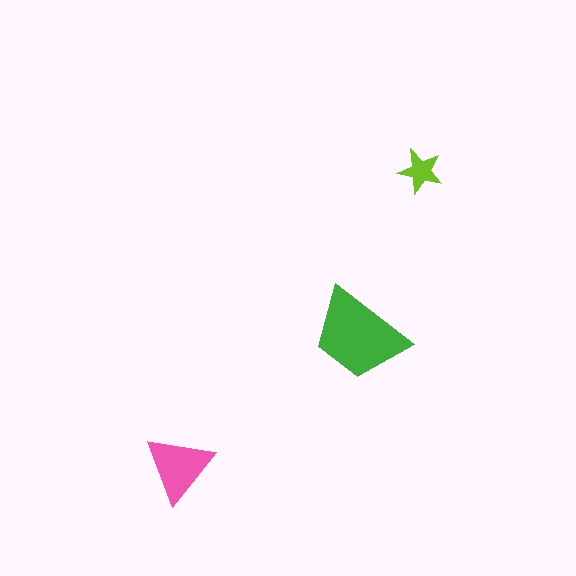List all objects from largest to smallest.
The green trapezoid, the pink triangle, the lime star.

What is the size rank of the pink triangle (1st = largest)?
2nd.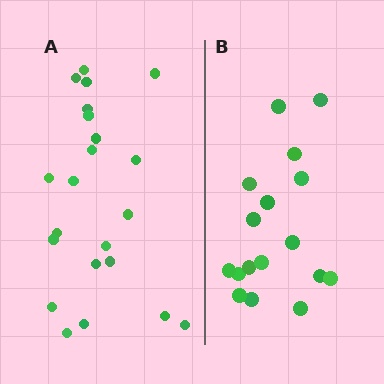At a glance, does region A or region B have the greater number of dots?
Region A (the left region) has more dots.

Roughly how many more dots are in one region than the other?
Region A has about 5 more dots than region B.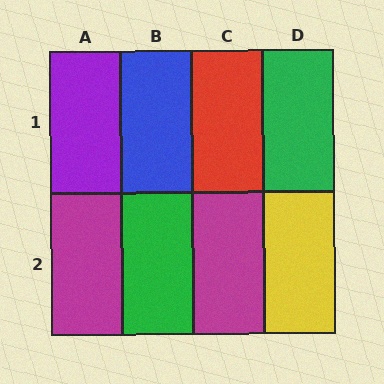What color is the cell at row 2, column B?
Green.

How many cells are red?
1 cell is red.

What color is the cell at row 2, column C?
Magenta.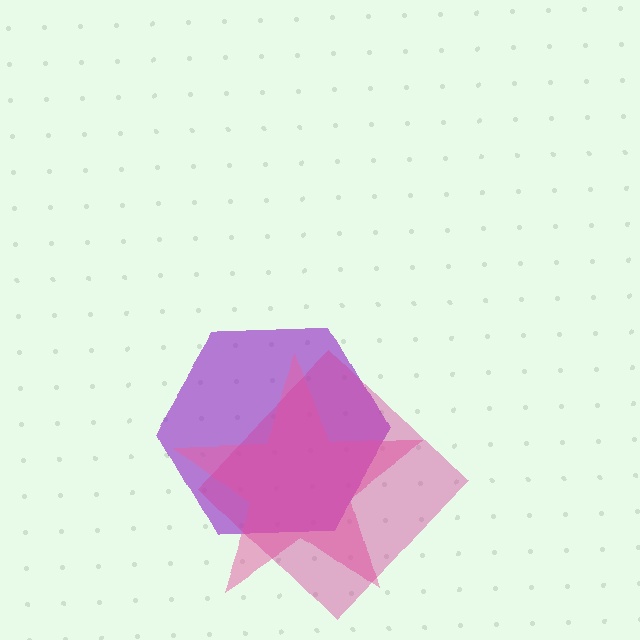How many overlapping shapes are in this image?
There are 3 overlapping shapes in the image.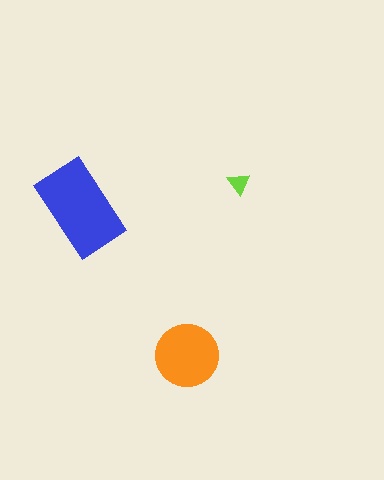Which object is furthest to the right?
The lime triangle is rightmost.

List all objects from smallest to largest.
The lime triangle, the orange circle, the blue rectangle.